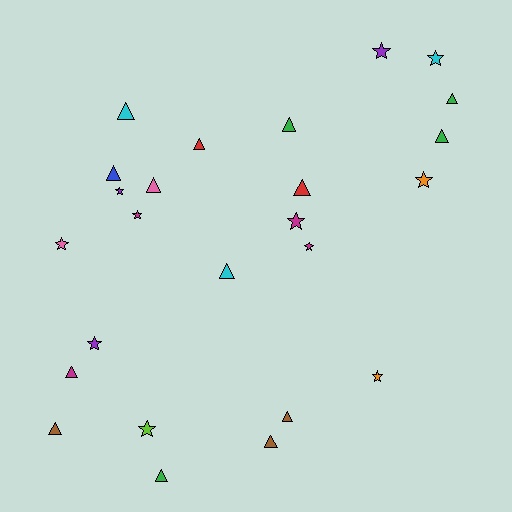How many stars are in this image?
There are 11 stars.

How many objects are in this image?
There are 25 objects.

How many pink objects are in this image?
There are 2 pink objects.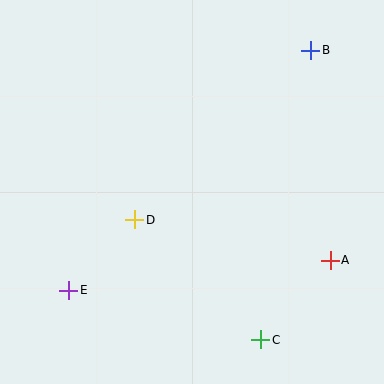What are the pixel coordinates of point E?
Point E is at (69, 290).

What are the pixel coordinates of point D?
Point D is at (135, 220).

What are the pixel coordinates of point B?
Point B is at (311, 50).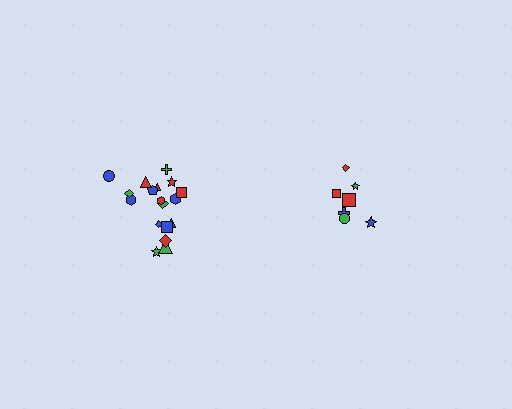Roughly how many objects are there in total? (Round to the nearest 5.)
Roughly 25 objects in total.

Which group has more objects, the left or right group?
The left group.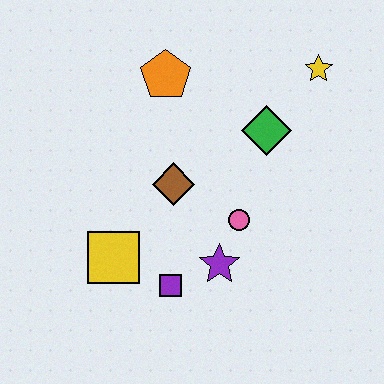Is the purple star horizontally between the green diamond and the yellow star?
No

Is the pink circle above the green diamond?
No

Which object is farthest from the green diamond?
The yellow square is farthest from the green diamond.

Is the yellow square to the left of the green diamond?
Yes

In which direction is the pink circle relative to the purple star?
The pink circle is above the purple star.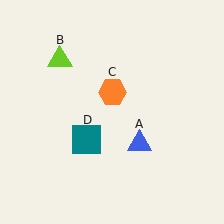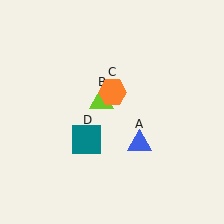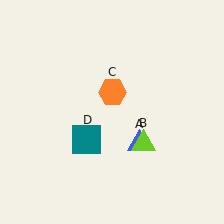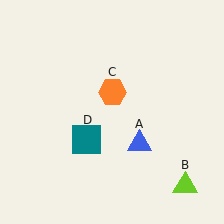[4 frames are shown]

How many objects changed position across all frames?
1 object changed position: lime triangle (object B).